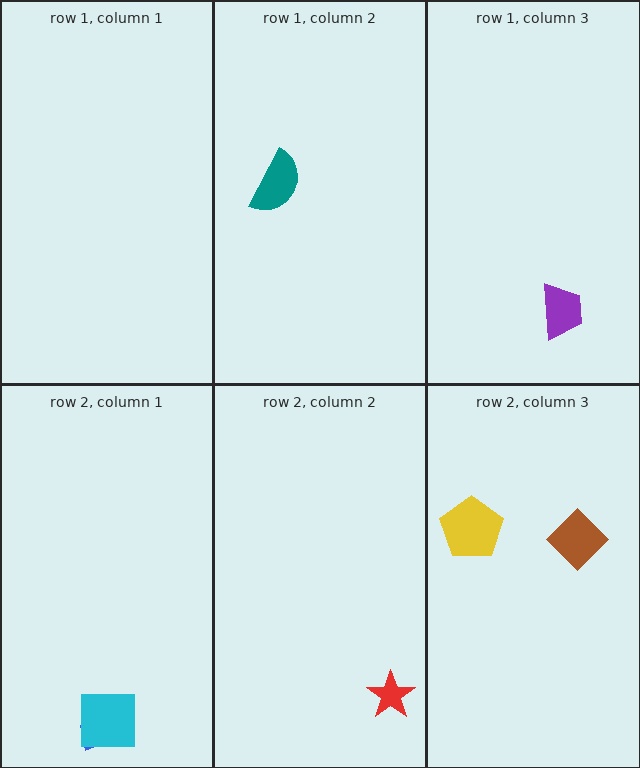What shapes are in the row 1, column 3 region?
The purple trapezoid.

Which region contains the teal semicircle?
The row 1, column 2 region.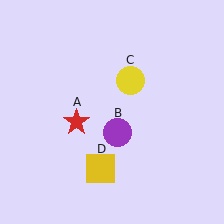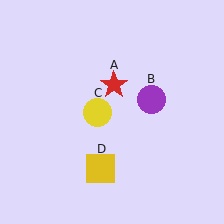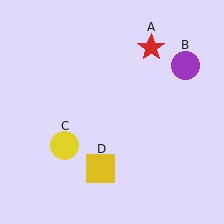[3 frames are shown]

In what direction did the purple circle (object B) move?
The purple circle (object B) moved up and to the right.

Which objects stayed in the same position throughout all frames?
Yellow square (object D) remained stationary.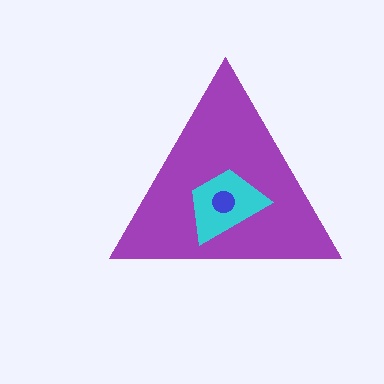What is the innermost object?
The blue circle.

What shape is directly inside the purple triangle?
The cyan trapezoid.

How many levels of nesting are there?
3.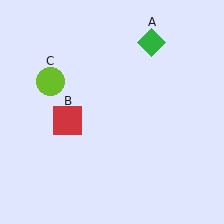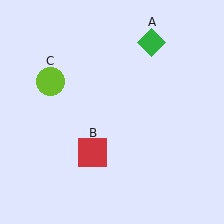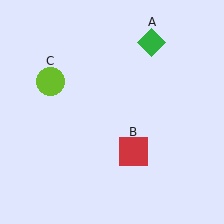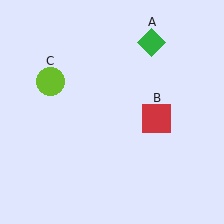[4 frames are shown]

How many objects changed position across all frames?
1 object changed position: red square (object B).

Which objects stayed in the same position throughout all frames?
Green diamond (object A) and lime circle (object C) remained stationary.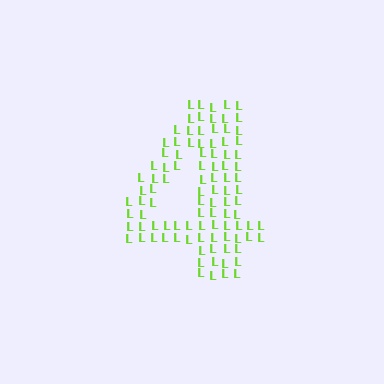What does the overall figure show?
The overall figure shows the digit 4.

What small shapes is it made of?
It is made of small letter L's.